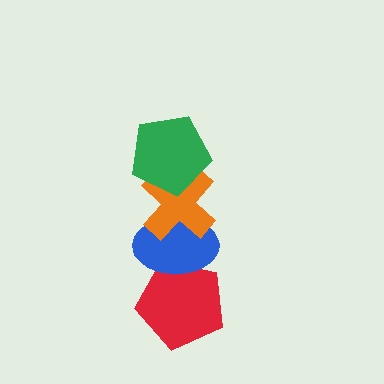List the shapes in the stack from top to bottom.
From top to bottom: the green pentagon, the orange cross, the blue ellipse, the red pentagon.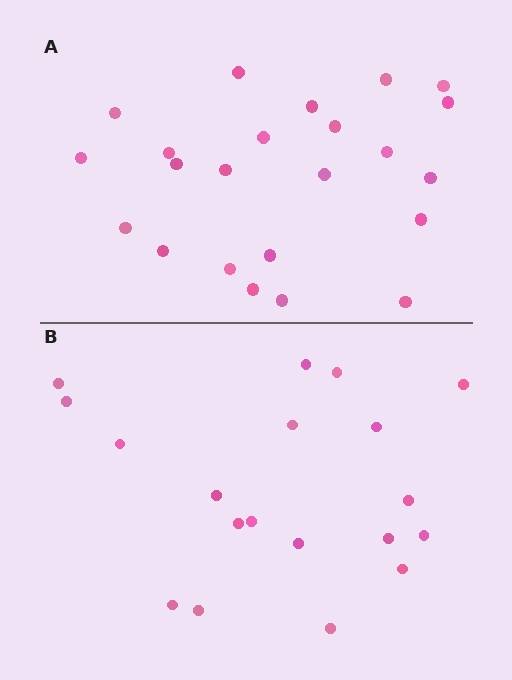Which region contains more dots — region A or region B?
Region A (the top region) has more dots.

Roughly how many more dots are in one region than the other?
Region A has about 4 more dots than region B.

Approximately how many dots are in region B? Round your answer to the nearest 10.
About 20 dots. (The exact count is 19, which rounds to 20.)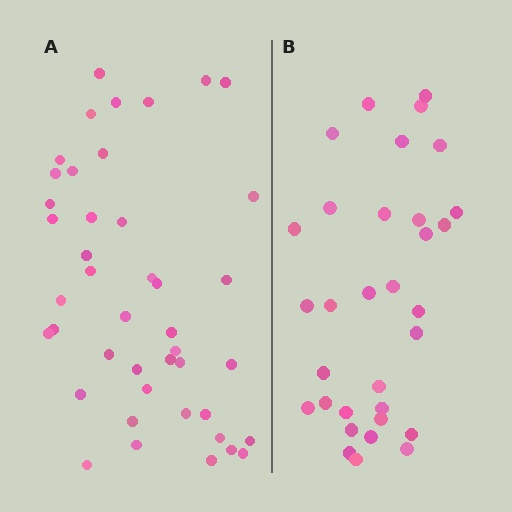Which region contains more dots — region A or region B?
Region A (the left region) has more dots.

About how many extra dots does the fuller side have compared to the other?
Region A has roughly 12 or so more dots than region B.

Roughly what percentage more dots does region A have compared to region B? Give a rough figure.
About 35% more.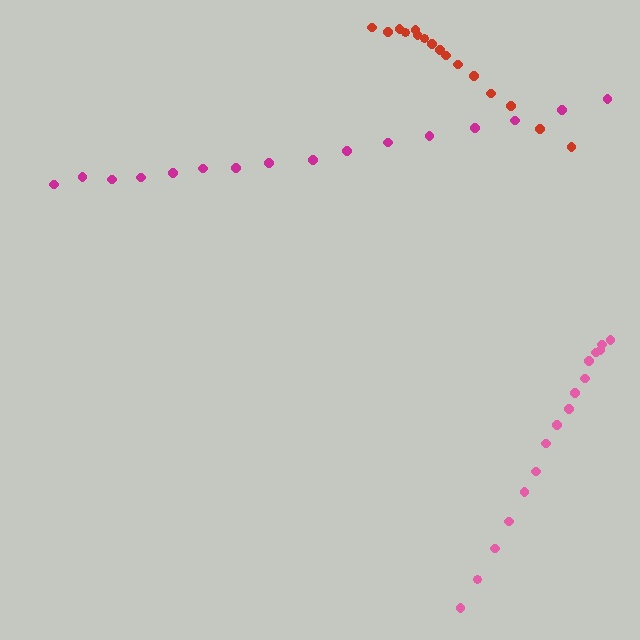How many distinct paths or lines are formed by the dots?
There are 3 distinct paths.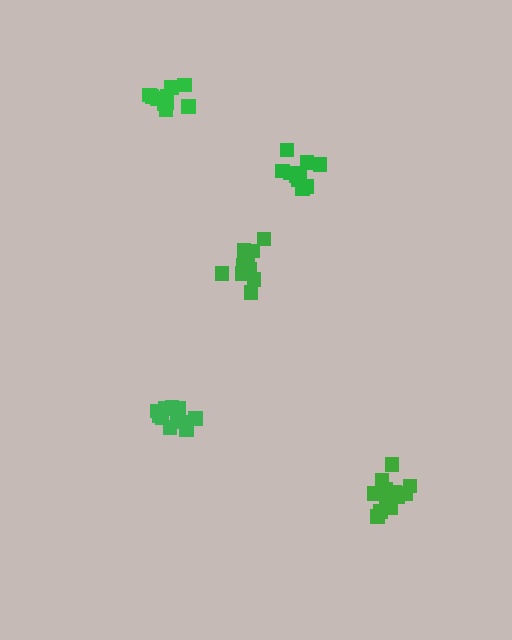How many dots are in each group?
Group 1: 11 dots, Group 2: 11 dots, Group 3: 10 dots, Group 4: 12 dots, Group 5: 13 dots (57 total).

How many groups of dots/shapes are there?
There are 5 groups.